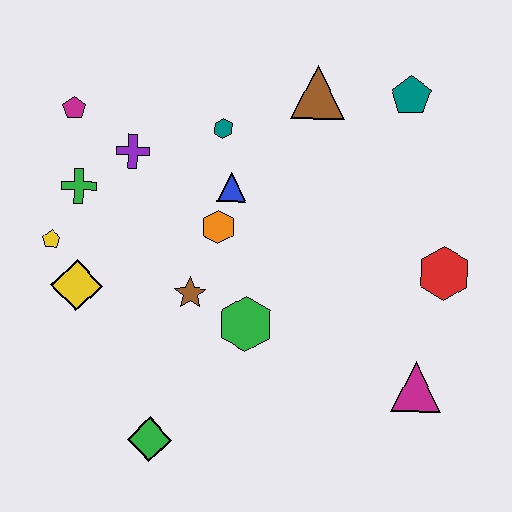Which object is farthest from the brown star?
The teal pentagon is farthest from the brown star.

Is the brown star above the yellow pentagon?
No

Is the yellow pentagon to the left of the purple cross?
Yes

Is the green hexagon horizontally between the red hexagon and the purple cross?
Yes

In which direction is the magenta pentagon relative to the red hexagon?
The magenta pentagon is to the left of the red hexagon.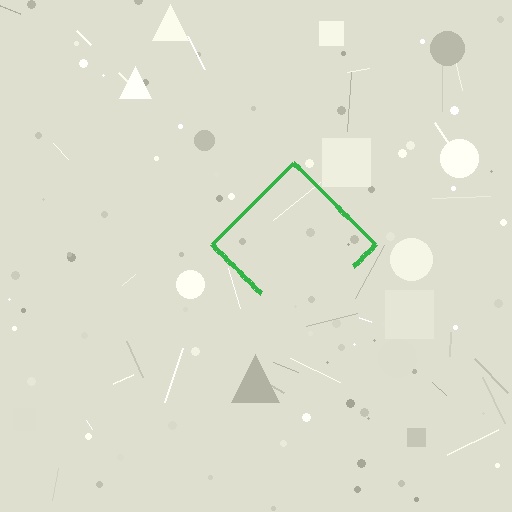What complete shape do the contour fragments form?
The contour fragments form a diamond.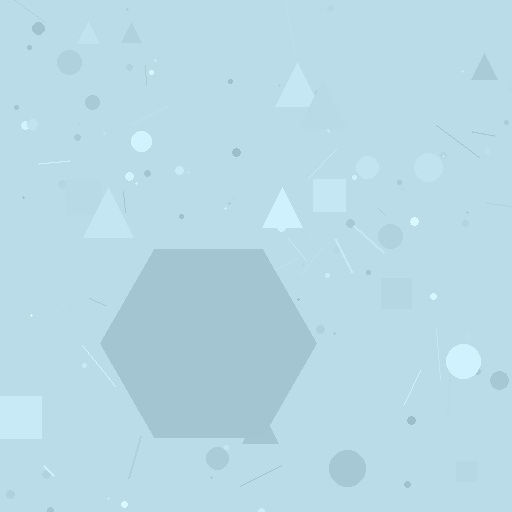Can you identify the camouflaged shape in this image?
The camouflaged shape is a hexagon.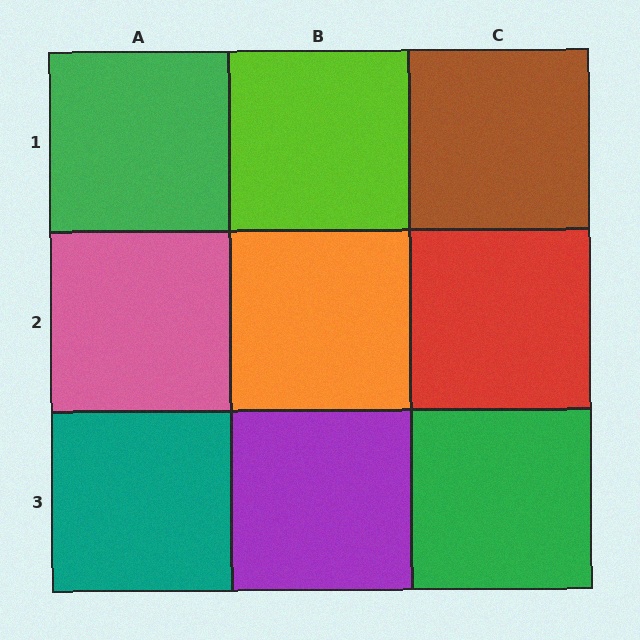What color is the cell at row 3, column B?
Purple.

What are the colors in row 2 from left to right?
Pink, orange, red.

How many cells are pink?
1 cell is pink.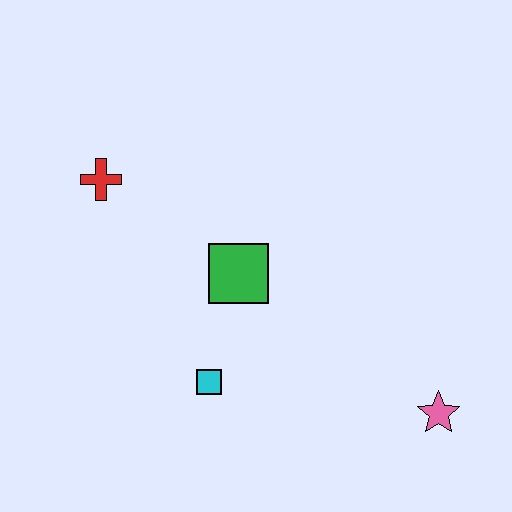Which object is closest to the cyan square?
The green square is closest to the cyan square.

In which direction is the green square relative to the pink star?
The green square is to the left of the pink star.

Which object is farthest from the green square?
The pink star is farthest from the green square.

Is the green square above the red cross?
No